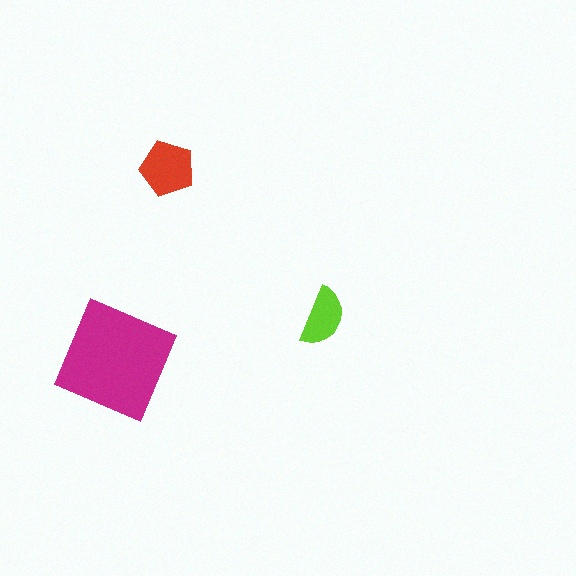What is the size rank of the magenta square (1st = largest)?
1st.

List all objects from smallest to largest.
The lime semicircle, the red pentagon, the magenta square.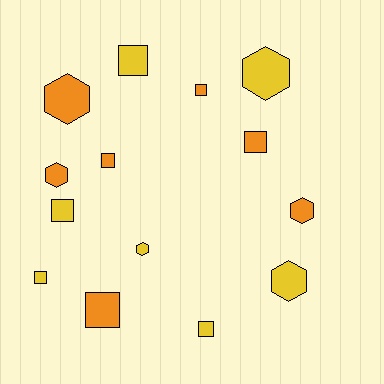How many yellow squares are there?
There are 4 yellow squares.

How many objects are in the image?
There are 14 objects.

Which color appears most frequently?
Orange, with 7 objects.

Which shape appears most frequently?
Square, with 8 objects.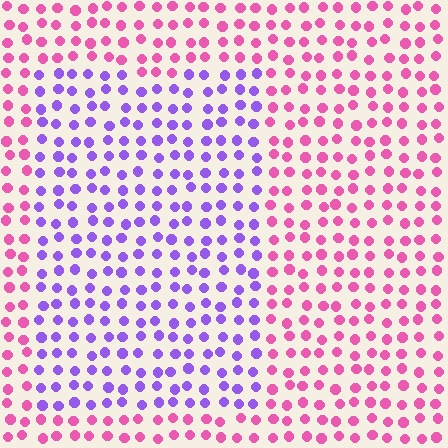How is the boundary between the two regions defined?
The boundary is defined purely by a slight shift in hue (about 59 degrees). Spacing, size, and orientation are identical on both sides.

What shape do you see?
I see a rectangle.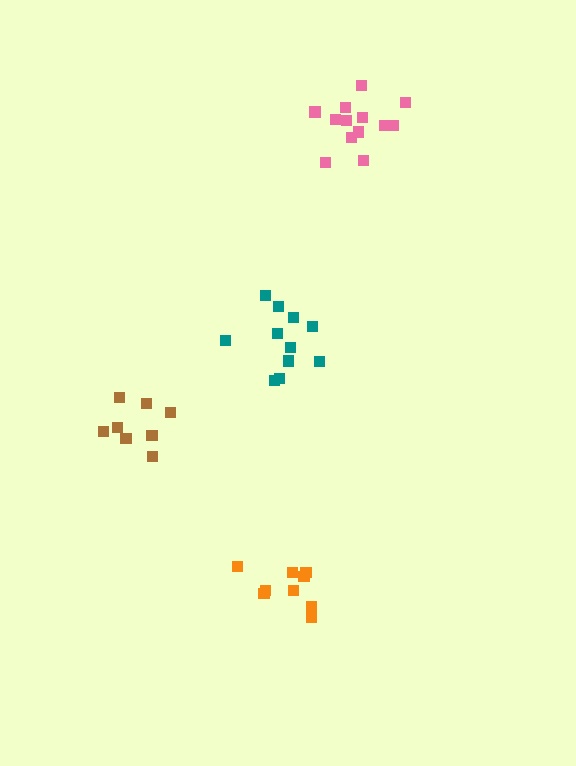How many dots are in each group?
Group 1: 11 dots, Group 2: 9 dots, Group 3: 13 dots, Group 4: 8 dots (41 total).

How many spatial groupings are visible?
There are 4 spatial groupings.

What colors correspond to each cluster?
The clusters are colored: teal, orange, pink, brown.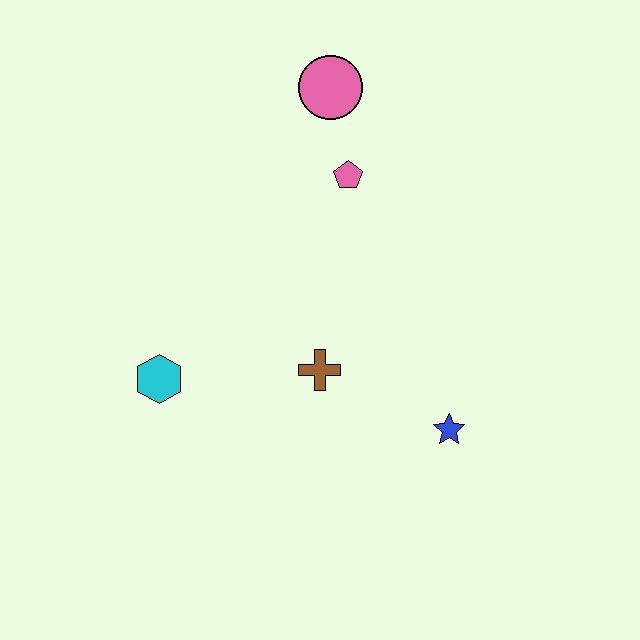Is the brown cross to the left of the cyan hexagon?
No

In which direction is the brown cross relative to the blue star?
The brown cross is to the left of the blue star.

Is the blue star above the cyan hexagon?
No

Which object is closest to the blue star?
The brown cross is closest to the blue star.